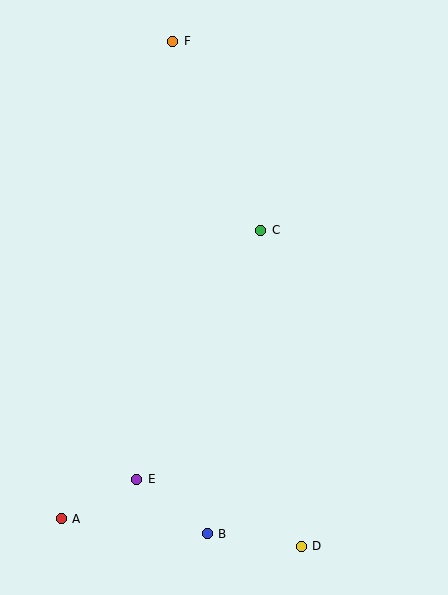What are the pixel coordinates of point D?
Point D is at (301, 546).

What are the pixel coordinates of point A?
Point A is at (61, 519).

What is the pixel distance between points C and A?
The distance between C and A is 351 pixels.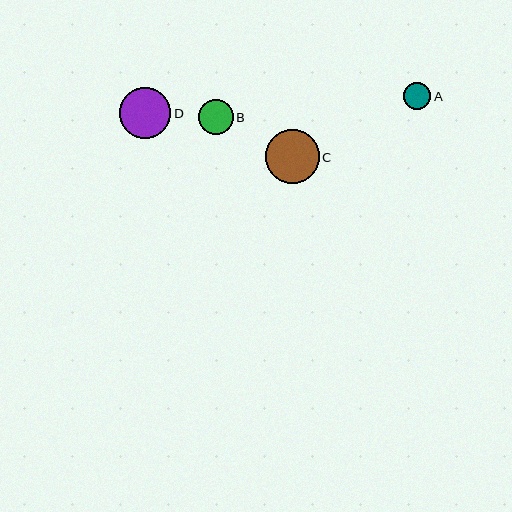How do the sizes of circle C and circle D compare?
Circle C and circle D are approximately the same size.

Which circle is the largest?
Circle C is the largest with a size of approximately 53 pixels.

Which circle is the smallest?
Circle A is the smallest with a size of approximately 27 pixels.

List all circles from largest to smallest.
From largest to smallest: C, D, B, A.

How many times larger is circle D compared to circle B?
Circle D is approximately 1.5 times the size of circle B.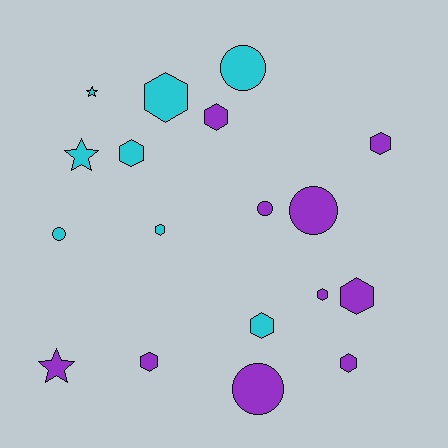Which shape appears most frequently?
Hexagon, with 10 objects.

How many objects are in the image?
There are 18 objects.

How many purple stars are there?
There is 1 purple star.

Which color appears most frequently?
Purple, with 10 objects.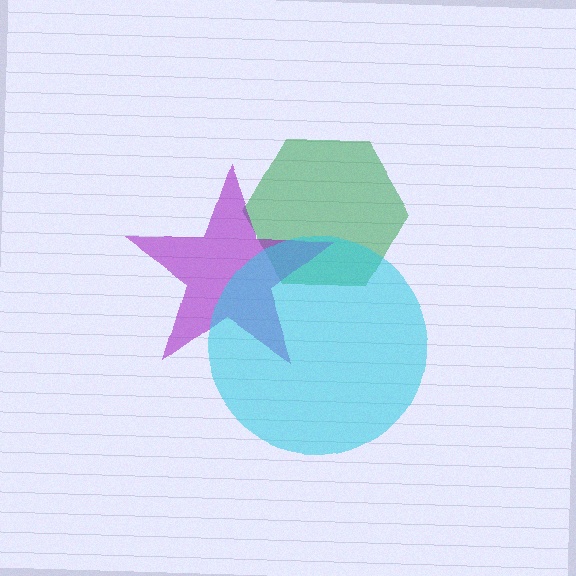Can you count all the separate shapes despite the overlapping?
Yes, there are 3 separate shapes.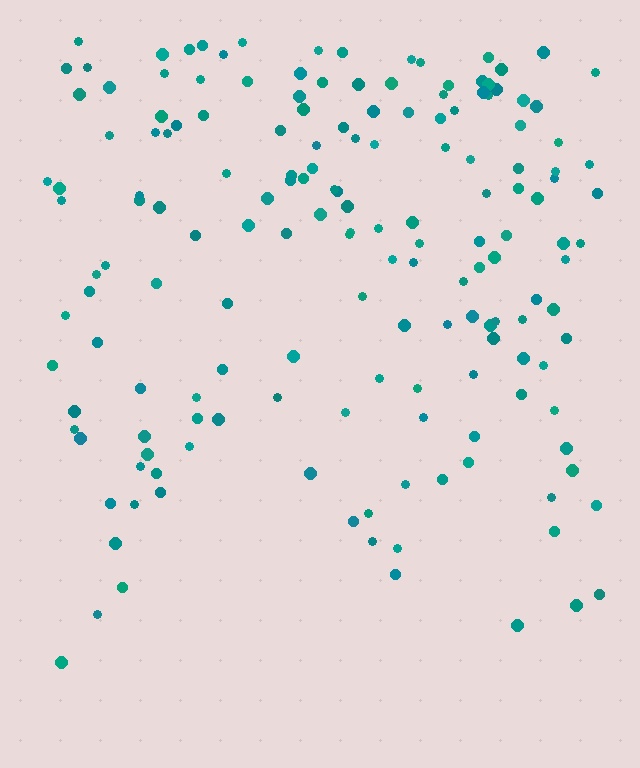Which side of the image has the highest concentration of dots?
The top.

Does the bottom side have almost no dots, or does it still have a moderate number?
Still a moderate number, just noticeably fewer than the top.